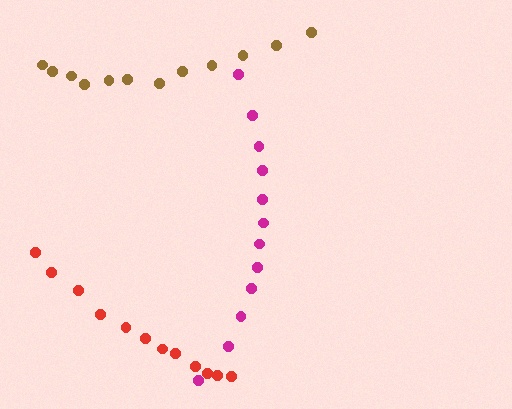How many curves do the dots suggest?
There are 3 distinct paths.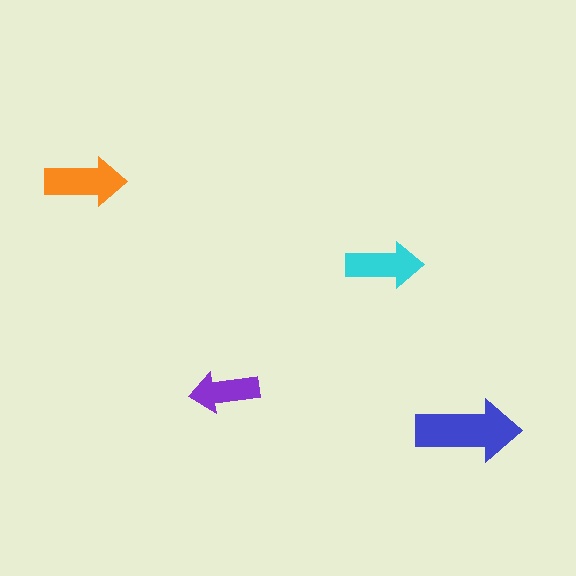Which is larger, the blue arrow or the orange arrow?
The blue one.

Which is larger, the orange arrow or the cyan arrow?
The orange one.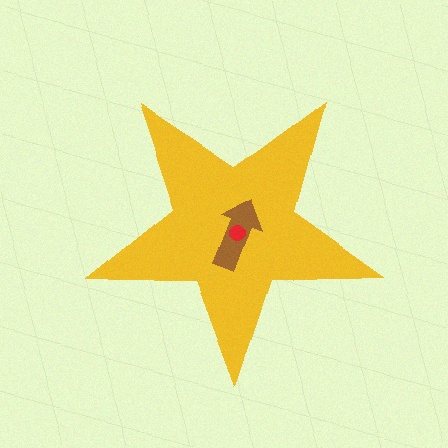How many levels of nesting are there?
3.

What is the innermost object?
The red circle.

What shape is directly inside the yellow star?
The brown arrow.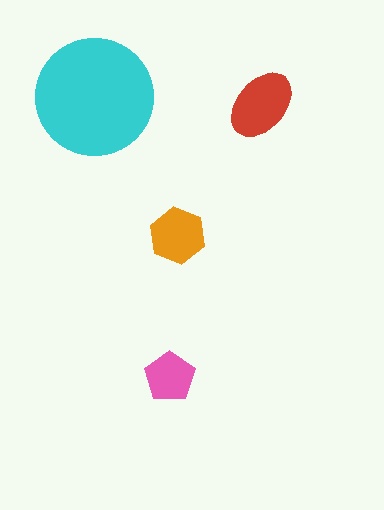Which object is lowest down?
The pink pentagon is bottommost.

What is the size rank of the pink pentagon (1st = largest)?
4th.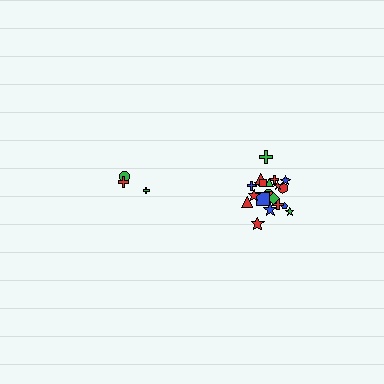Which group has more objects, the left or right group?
The right group.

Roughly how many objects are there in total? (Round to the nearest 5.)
Roughly 25 objects in total.